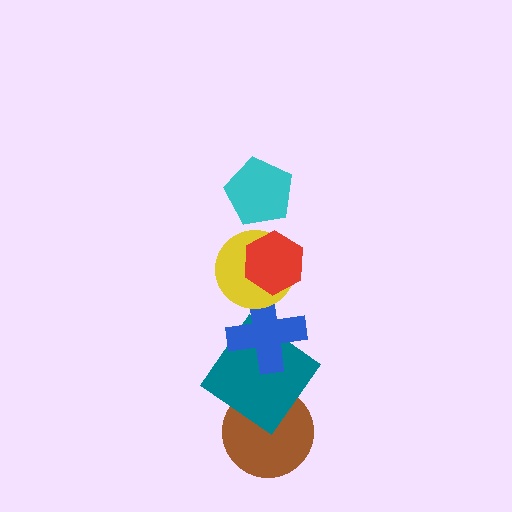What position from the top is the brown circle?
The brown circle is 6th from the top.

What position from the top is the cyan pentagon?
The cyan pentagon is 1st from the top.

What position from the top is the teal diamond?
The teal diamond is 5th from the top.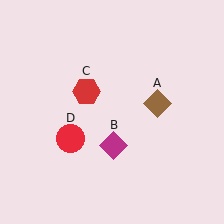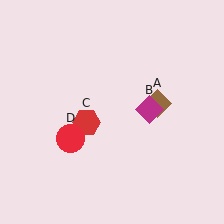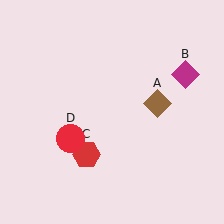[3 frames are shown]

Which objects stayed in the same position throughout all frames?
Brown diamond (object A) and red circle (object D) remained stationary.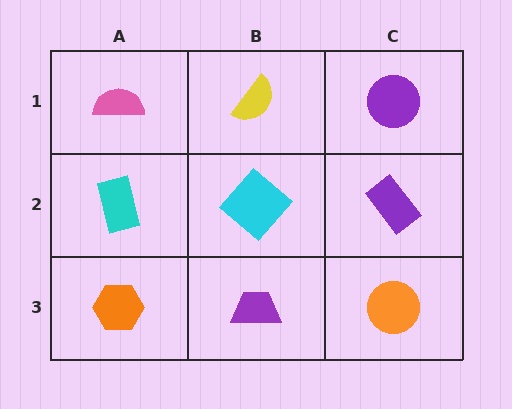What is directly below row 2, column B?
A purple trapezoid.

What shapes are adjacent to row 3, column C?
A purple rectangle (row 2, column C), a purple trapezoid (row 3, column B).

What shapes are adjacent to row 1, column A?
A cyan rectangle (row 2, column A), a yellow semicircle (row 1, column B).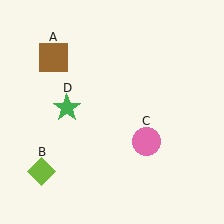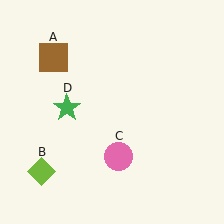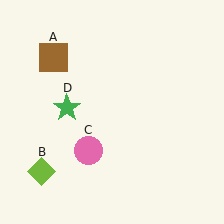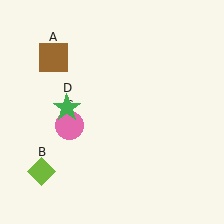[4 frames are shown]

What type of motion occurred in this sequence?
The pink circle (object C) rotated clockwise around the center of the scene.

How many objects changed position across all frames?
1 object changed position: pink circle (object C).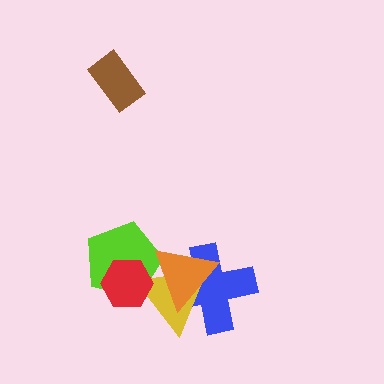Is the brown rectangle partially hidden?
No, no other shape covers it.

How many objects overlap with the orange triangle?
4 objects overlap with the orange triangle.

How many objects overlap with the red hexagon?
3 objects overlap with the red hexagon.